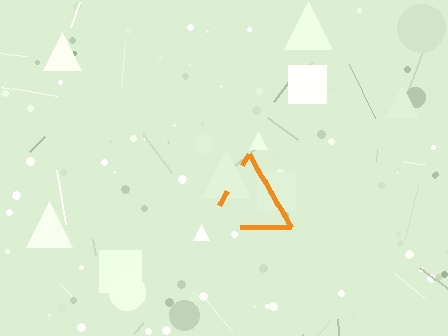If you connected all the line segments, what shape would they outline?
They would outline a triangle.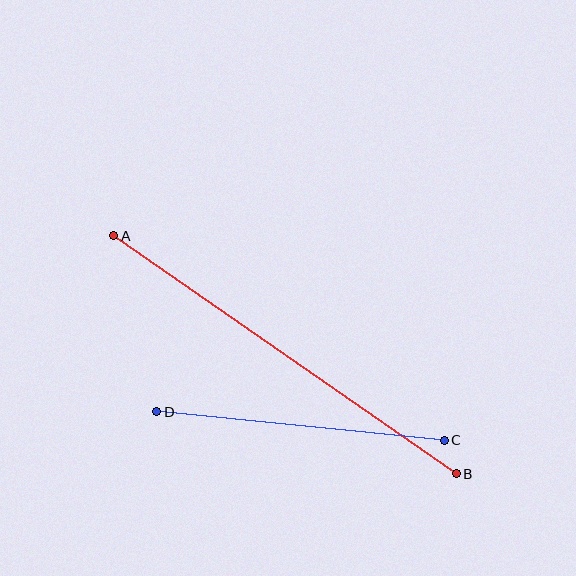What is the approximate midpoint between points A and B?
The midpoint is at approximately (285, 355) pixels.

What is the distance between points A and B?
The distance is approximately 417 pixels.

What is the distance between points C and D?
The distance is approximately 289 pixels.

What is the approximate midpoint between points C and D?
The midpoint is at approximately (301, 426) pixels.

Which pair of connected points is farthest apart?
Points A and B are farthest apart.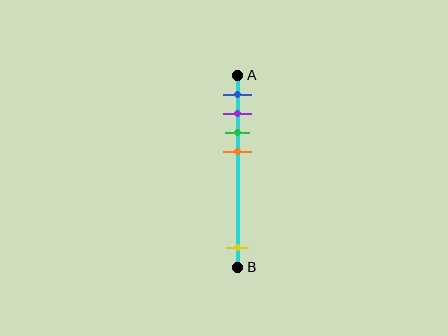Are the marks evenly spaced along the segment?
No, the marks are not evenly spaced.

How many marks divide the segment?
There are 5 marks dividing the segment.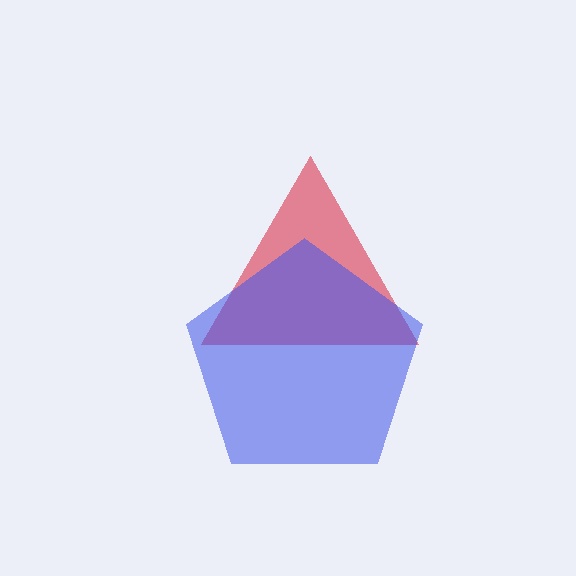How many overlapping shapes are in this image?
There are 2 overlapping shapes in the image.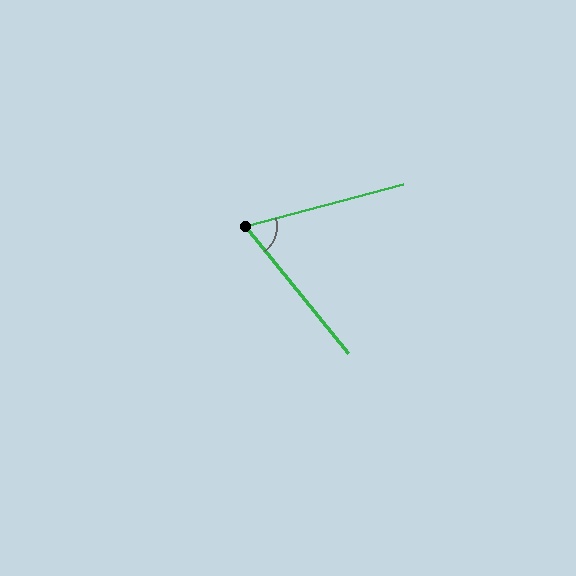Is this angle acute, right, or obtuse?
It is acute.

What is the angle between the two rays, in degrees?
Approximately 66 degrees.